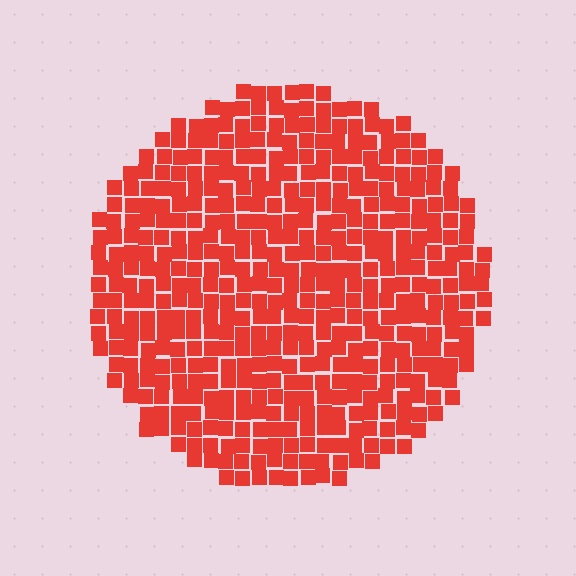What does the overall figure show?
The overall figure shows a circle.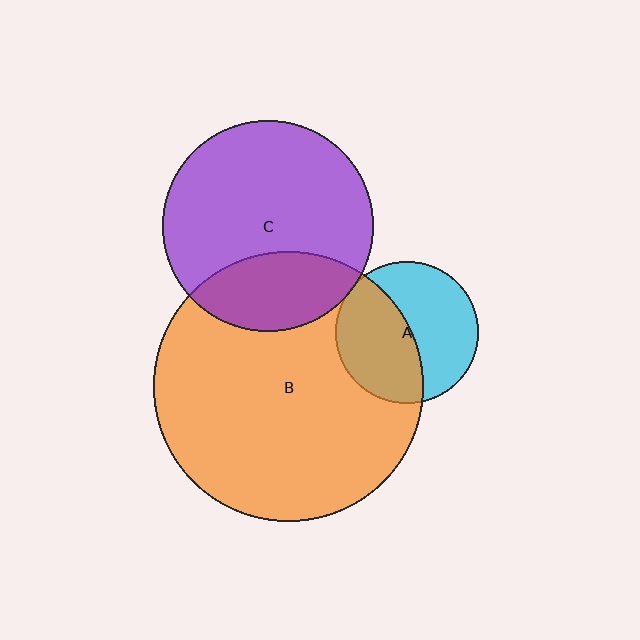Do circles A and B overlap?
Yes.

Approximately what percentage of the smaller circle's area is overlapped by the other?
Approximately 50%.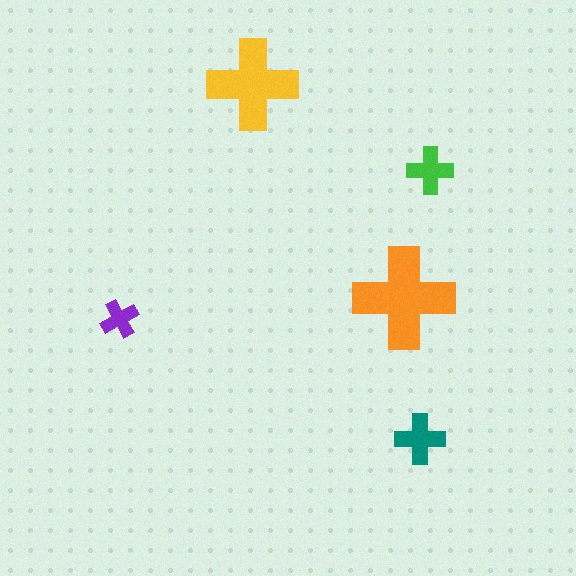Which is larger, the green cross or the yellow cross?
The yellow one.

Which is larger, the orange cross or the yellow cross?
The orange one.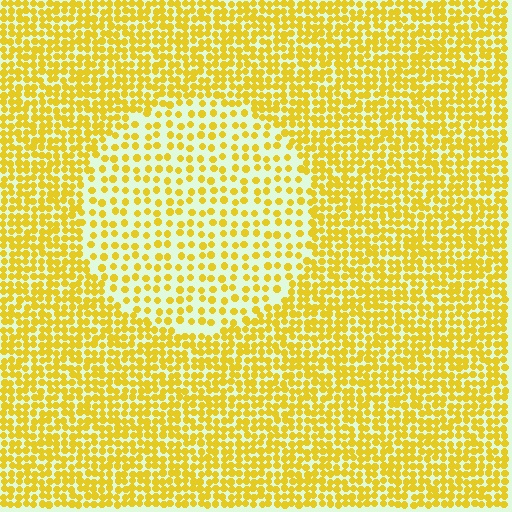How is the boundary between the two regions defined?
The boundary is defined by a change in element density (approximately 2.1x ratio). All elements are the same color, size, and shape.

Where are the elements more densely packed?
The elements are more densely packed outside the circle boundary.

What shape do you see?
I see a circle.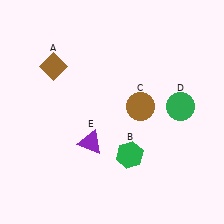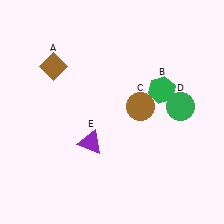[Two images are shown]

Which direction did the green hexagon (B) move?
The green hexagon (B) moved up.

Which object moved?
The green hexagon (B) moved up.